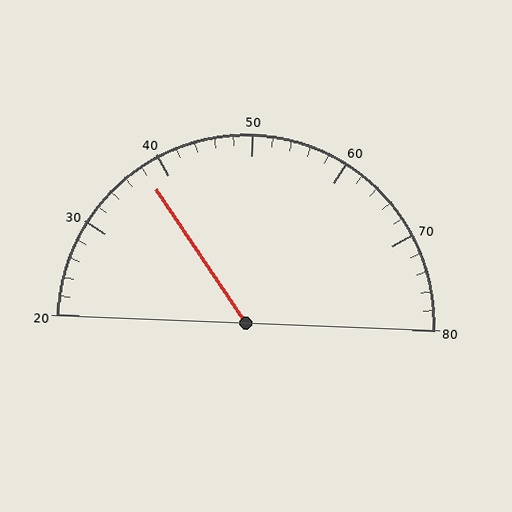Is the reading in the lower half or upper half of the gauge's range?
The reading is in the lower half of the range (20 to 80).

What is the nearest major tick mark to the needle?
The nearest major tick mark is 40.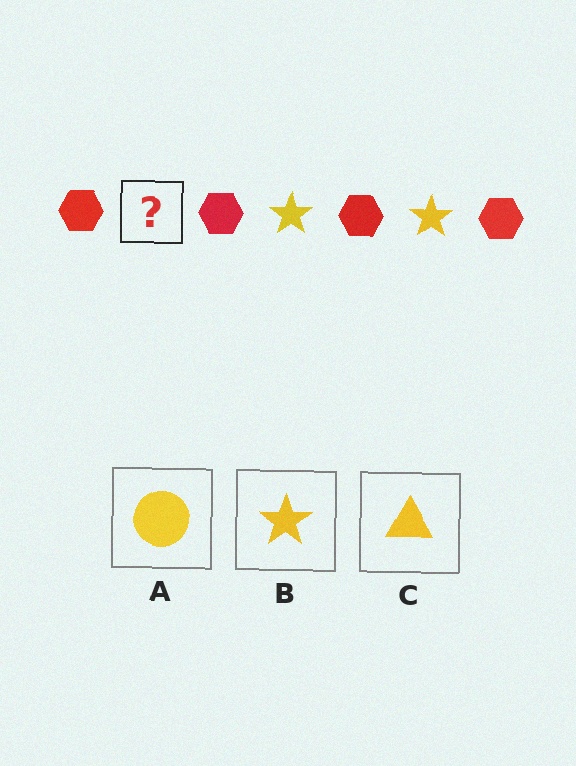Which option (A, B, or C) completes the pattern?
B.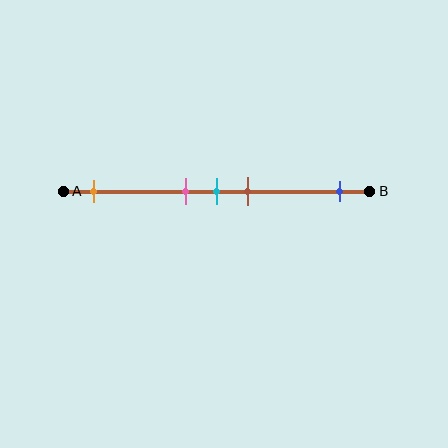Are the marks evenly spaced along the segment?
No, the marks are not evenly spaced.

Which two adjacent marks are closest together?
The pink and cyan marks are the closest adjacent pair.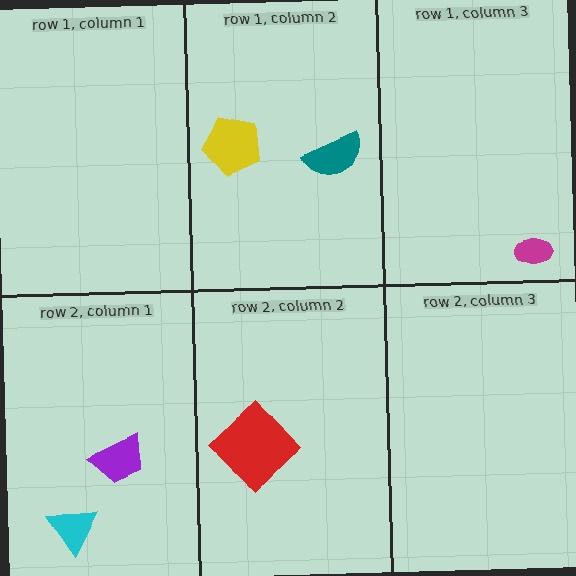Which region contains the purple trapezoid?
The row 2, column 1 region.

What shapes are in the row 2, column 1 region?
The purple trapezoid, the cyan triangle.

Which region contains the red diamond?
The row 2, column 2 region.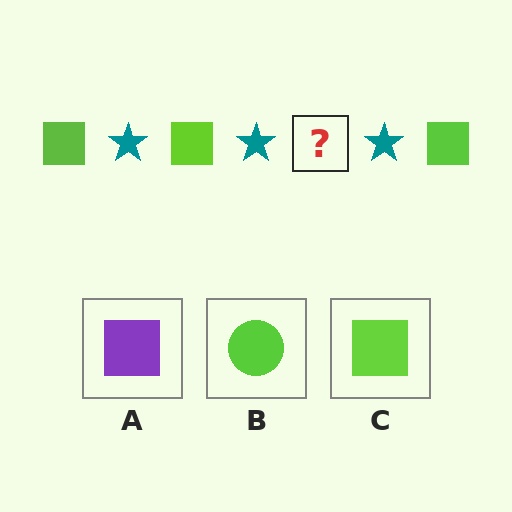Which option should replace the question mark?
Option C.